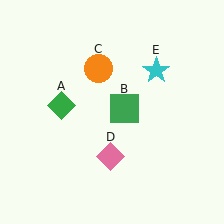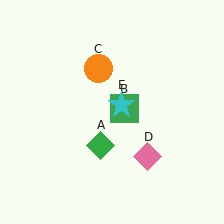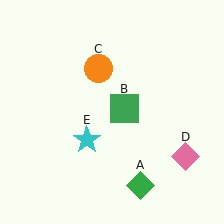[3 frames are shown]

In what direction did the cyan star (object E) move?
The cyan star (object E) moved down and to the left.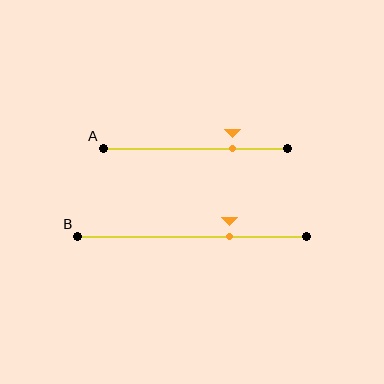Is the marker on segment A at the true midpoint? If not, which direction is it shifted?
No, the marker on segment A is shifted to the right by about 20% of the segment length.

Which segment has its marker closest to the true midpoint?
Segment B has its marker closest to the true midpoint.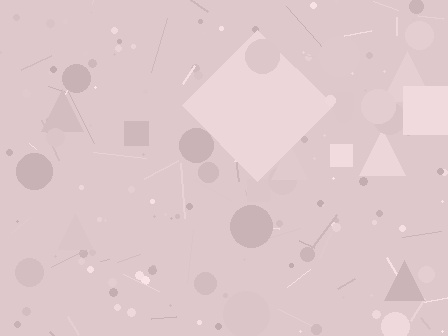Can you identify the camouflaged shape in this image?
The camouflaged shape is a diamond.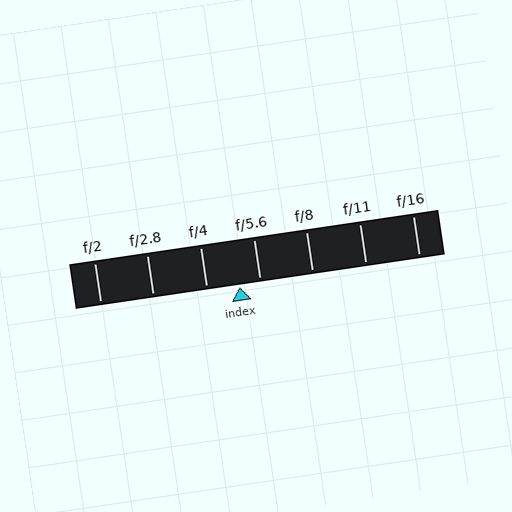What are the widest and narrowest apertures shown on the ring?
The widest aperture shown is f/2 and the narrowest is f/16.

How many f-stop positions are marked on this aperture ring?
There are 7 f-stop positions marked.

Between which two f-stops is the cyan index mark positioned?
The index mark is between f/4 and f/5.6.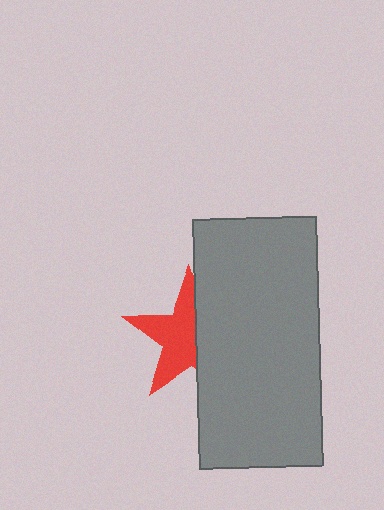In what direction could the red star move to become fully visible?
The red star could move left. That would shift it out from behind the gray rectangle entirely.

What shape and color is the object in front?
The object in front is a gray rectangle.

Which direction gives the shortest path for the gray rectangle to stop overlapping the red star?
Moving right gives the shortest separation.